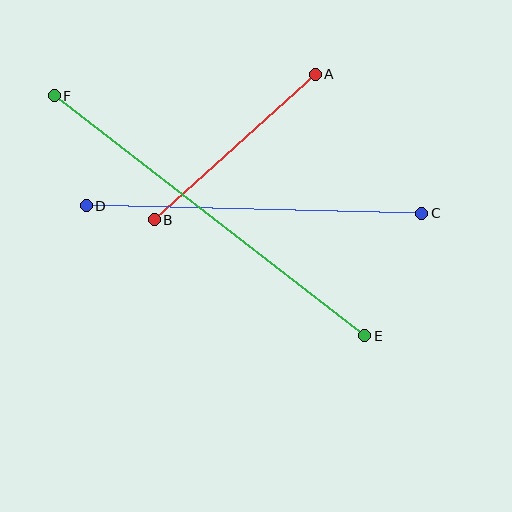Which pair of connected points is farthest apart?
Points E and F are farthest apart.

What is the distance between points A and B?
The distance is approximately 217 pixels.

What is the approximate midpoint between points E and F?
The midpoint is at approximately (209, 216) pixels.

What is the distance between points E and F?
The distance is approximately 393 pixels.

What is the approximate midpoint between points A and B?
The midpoint is at approximately (235, 147) pixels.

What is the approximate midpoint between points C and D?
The midpoint is at approximately (254, 210) pixels.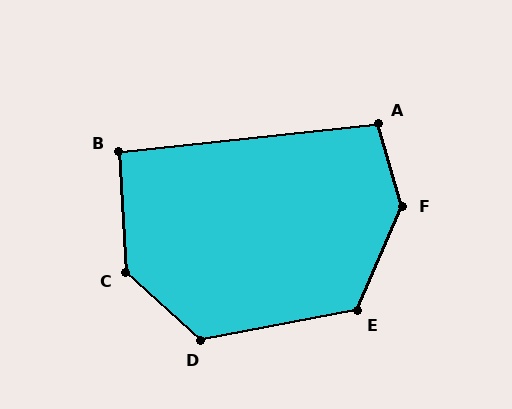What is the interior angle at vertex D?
Approximately 127 degrees (obtuse).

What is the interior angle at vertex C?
Approximately 135 degrees (obtuse).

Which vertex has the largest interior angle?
F, at approximately 140 degrees.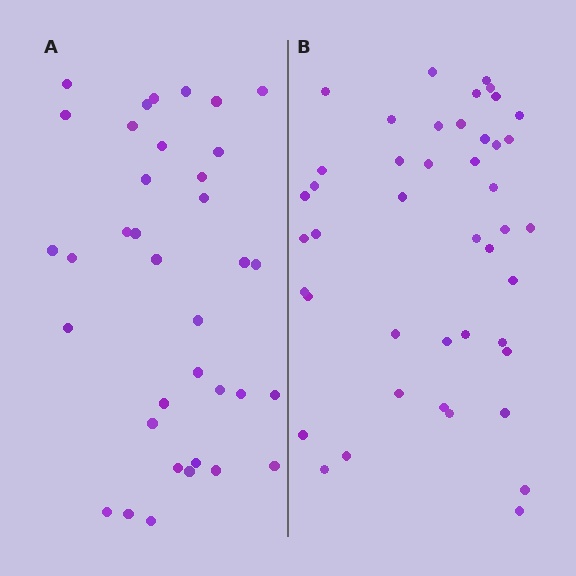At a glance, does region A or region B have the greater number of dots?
Region B (the right region) has more dots.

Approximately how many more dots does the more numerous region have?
Region B has roughly 8 or so more dots than region A.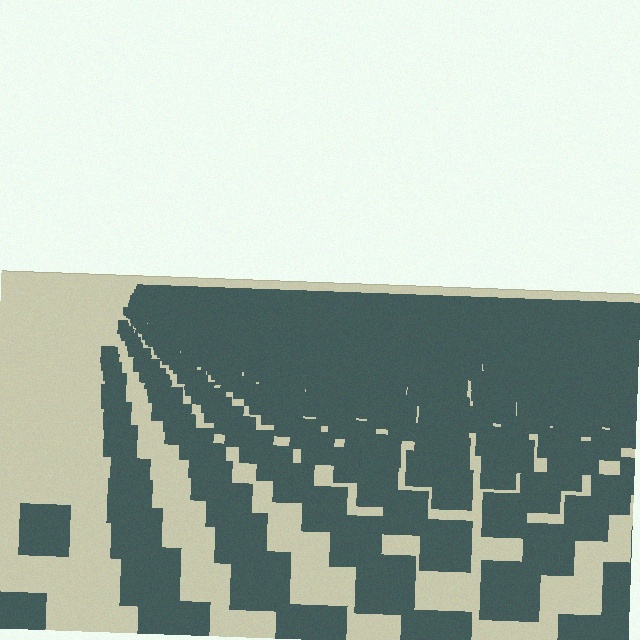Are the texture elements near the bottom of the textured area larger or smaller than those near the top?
Larger. Near the bottom, elements are closer to the viewer and appear at a bigger on-screen size.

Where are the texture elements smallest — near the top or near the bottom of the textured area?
Near the top.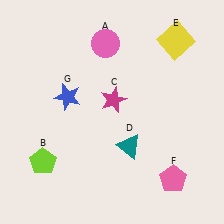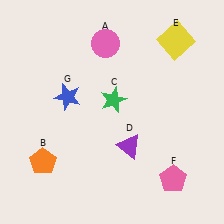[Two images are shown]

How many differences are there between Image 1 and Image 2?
There are 3 differences between the two images.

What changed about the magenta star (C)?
In Image 1, C is magenta. In Image 2, it changed to green.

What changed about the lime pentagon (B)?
In Image 1, B is lime. In Image 2, it changed to orange.